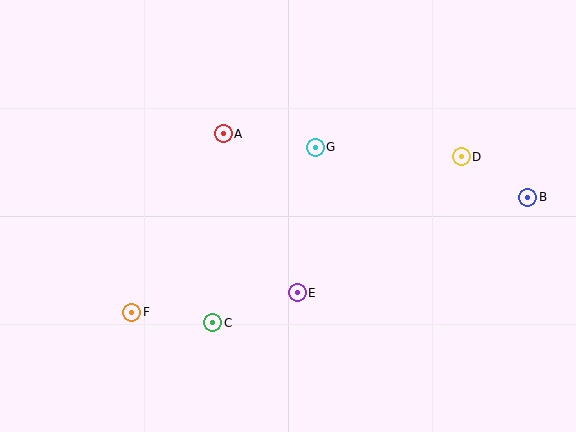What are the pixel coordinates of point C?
Point C is at (213, 323).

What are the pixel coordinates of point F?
Point F is at (132, 312).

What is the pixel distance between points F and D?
The distance between F and D is 364 pixels.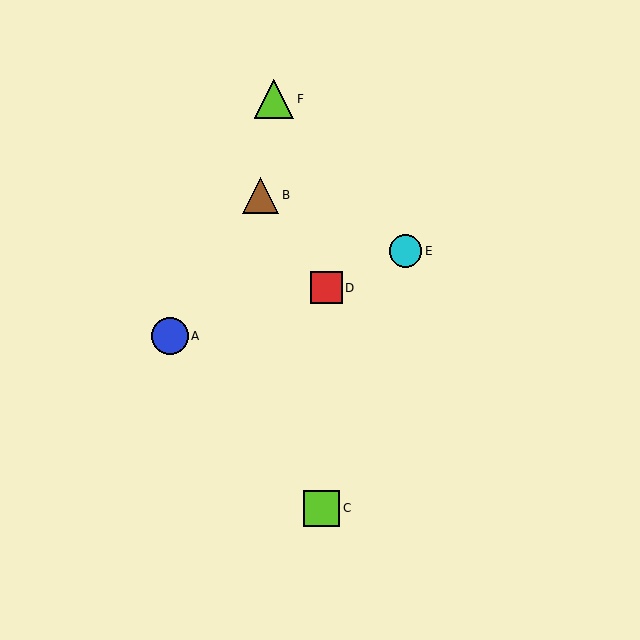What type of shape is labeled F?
Shape F is a lime triangle.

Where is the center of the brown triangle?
The center of the brown triangle is at (261, 195).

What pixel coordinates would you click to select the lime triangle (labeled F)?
Click at (274, 99) to select the lime triangle F.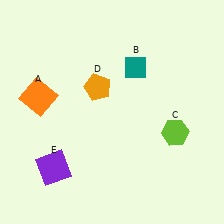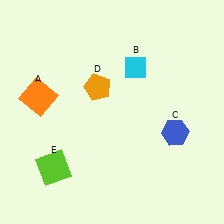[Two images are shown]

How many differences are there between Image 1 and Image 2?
There are 3 differences between the two images.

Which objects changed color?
B changed from teal to cyan. C changed from lime to blue. E changed from purple to lime.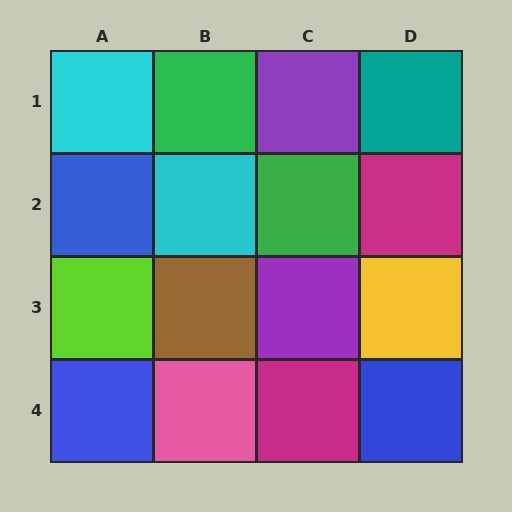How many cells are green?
2 cells are green.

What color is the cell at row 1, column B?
Green.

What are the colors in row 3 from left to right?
Lime, brown, purple, yellow.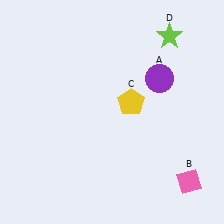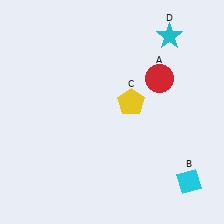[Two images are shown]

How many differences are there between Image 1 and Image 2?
There are 3 differences between the two images.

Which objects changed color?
A changed from purple to red. B changed from pink to cyan. D changed from lime to cyan.